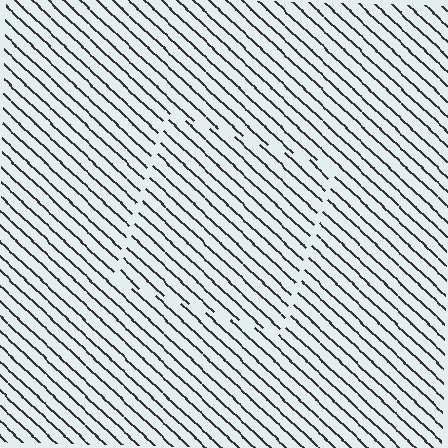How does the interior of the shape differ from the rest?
The interior of the shape contains the same grating, shifted by half a period — the contour is defined by the phase discontinuity where line-ends from the inner and outer gratings abut.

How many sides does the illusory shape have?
4 sides — the line-ends trace a square.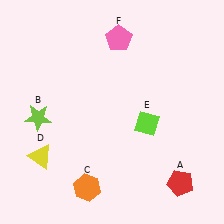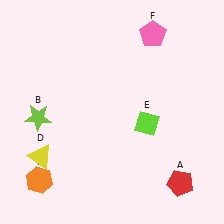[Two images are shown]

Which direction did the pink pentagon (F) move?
The pink pentagon (F) moved right.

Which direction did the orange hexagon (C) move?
The orange hexagon (C) moved left.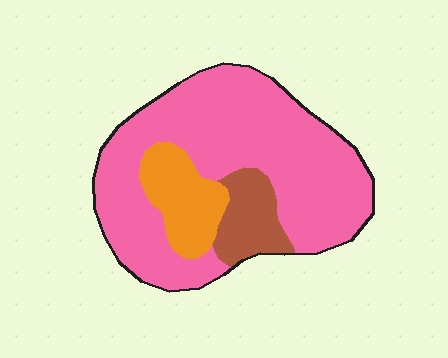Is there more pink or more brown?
Pink.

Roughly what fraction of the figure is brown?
Brown covers 12% of the figure.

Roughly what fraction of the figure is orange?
Orange takes up about one eighth (1/8) of the figure.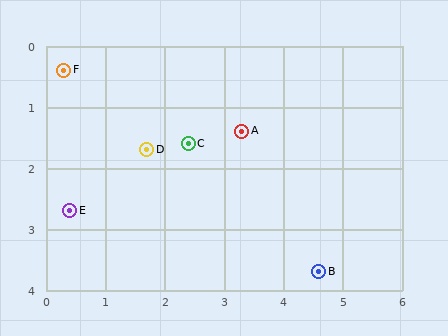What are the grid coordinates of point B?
Point B is at approximately (4.6, 3.7).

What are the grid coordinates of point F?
Point F is at approximately (0.3, 0.4).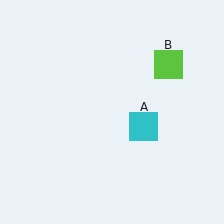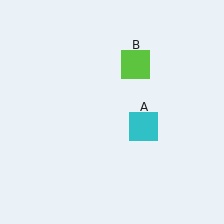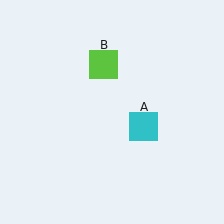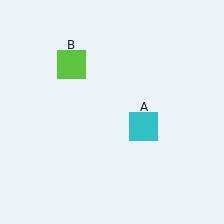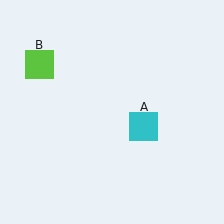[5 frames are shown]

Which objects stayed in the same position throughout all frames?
Cyan square (object A) remained stationary.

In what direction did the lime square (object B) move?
The lime square (object B) moved left.